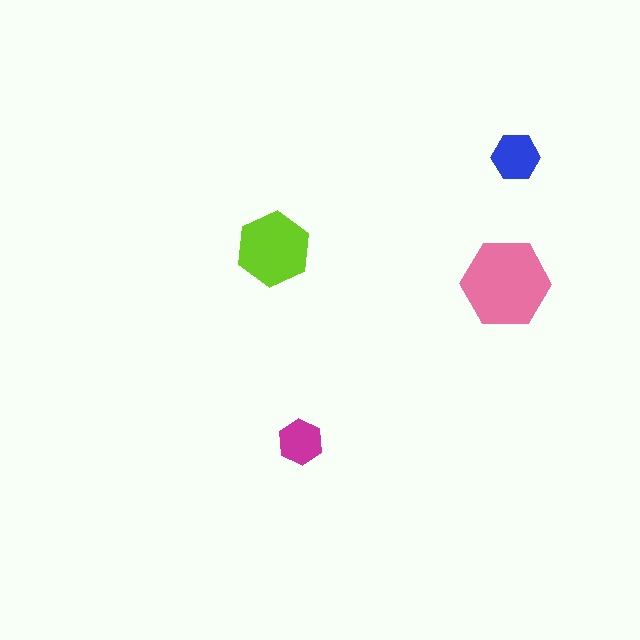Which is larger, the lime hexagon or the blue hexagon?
The lime one.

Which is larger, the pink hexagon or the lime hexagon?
The pink one.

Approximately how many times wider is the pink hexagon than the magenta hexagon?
About 2 times wider.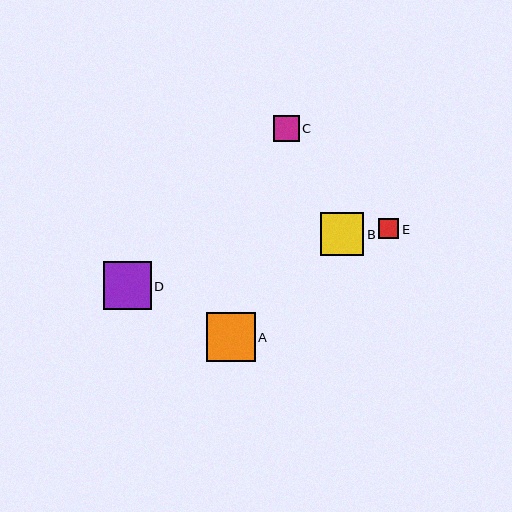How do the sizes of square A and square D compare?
Square A and square D are approximately the same size.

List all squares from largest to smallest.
From largest to smallest: A, D, B, C, E.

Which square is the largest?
Square A is the largest with a size of approximately 48 pixels.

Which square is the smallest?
Square E is the smallest with a size of approximately 21 pixels.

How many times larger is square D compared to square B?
Square D is approximately 1.1 times the size of square B.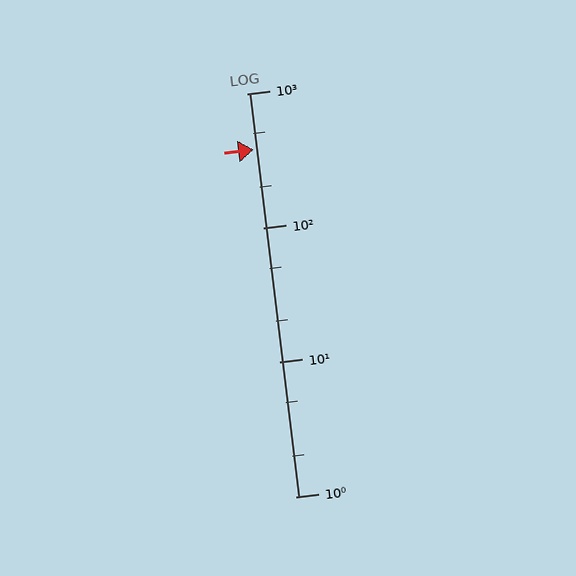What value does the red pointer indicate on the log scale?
The pointer indicates approximately 380.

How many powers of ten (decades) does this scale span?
The scale spans 3 decades, from 1 to 1000.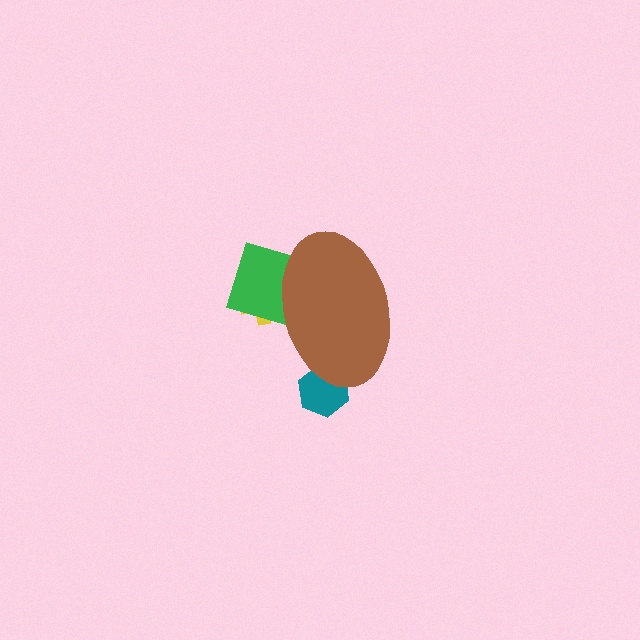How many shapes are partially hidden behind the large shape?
3 shapes are partially hidden.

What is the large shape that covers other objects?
A brown ellipse.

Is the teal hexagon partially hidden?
Yes, the teal hexagon is partially hidden behind the brown ellipse.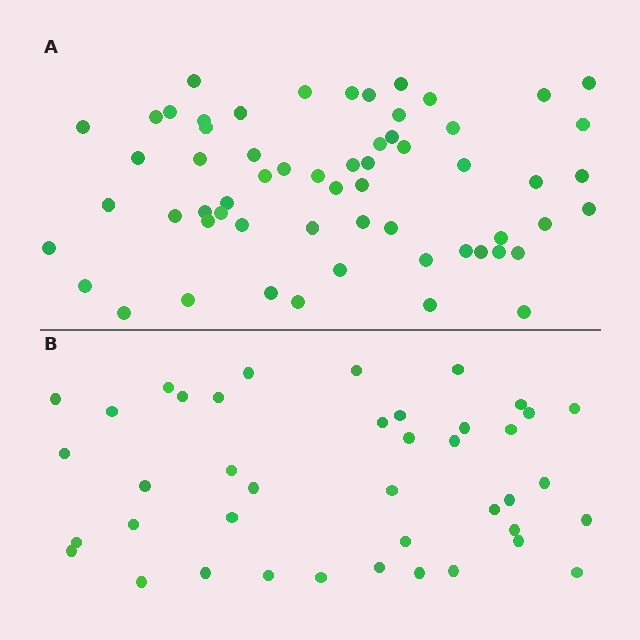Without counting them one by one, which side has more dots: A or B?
Region A (the top region) has more dots.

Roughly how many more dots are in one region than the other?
Region A has approximately 20 more dots than region B.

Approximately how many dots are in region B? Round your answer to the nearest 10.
About 40 dots. (The exact count is 41, which rounds to 40.)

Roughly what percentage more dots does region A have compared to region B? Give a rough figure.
About 45% more.